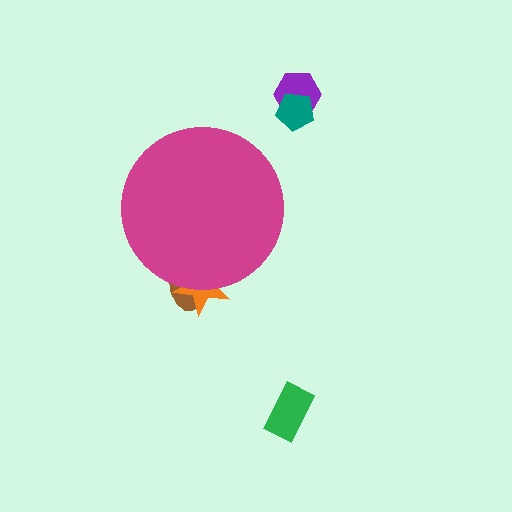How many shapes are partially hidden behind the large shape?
2 shapes are partially hidden.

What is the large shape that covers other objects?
A magenta circle.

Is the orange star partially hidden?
Yes, the orange star is partially hidden behind the magenta circle.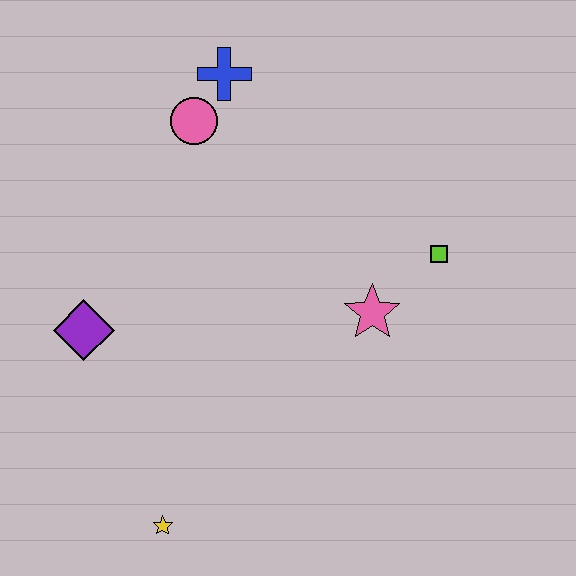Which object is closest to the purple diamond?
The yellow star is closest to the purple diamond.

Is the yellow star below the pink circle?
Yes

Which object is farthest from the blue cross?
The yellow star is farthest from the blue cross.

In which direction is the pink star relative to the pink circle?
The pink star is below the pink circle.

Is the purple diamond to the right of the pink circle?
No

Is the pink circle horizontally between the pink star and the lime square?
No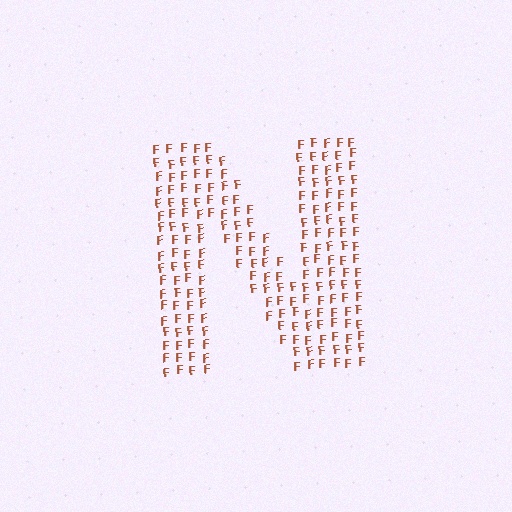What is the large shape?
The large shape is the letter N.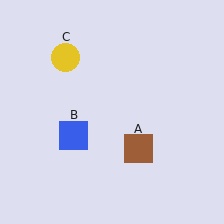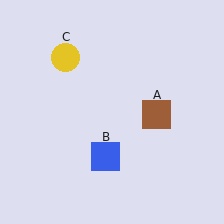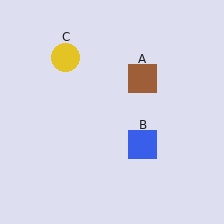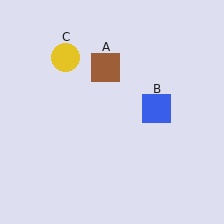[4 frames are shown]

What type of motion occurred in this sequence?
The brown square (object A), blue square (object B) rotated counterclockwise around the center of the scene.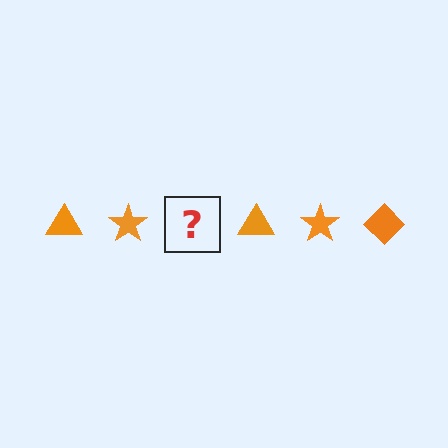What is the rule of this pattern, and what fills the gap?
The rule is that the pattern cycles through triangle, star, diamond shapes in orange. The gap should be filled with an orange diamond.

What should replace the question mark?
The question mark should be replaced with an orange diamond.